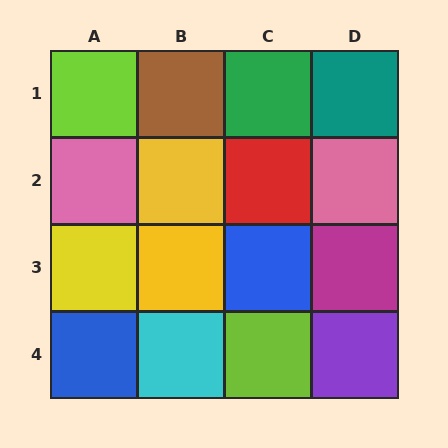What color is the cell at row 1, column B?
Brown.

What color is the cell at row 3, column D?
Magenta.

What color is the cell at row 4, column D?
Purple.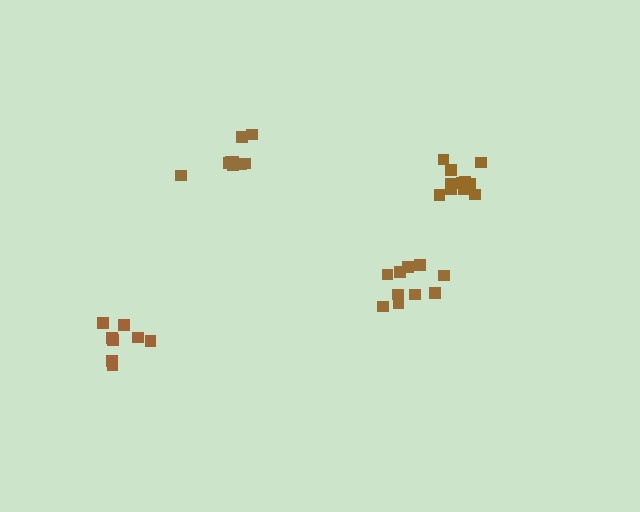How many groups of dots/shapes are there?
There are 4 groups.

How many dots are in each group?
Group 1: 8 dots, Group 2: 9 dots, Group 3: 10 dots, Group 4: 12 dots (39 total).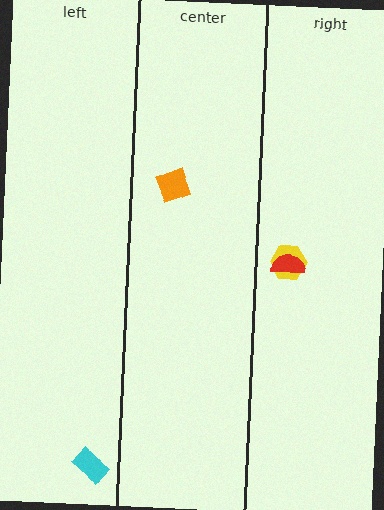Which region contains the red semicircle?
The right region.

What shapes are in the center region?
The orange diamond.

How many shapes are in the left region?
1.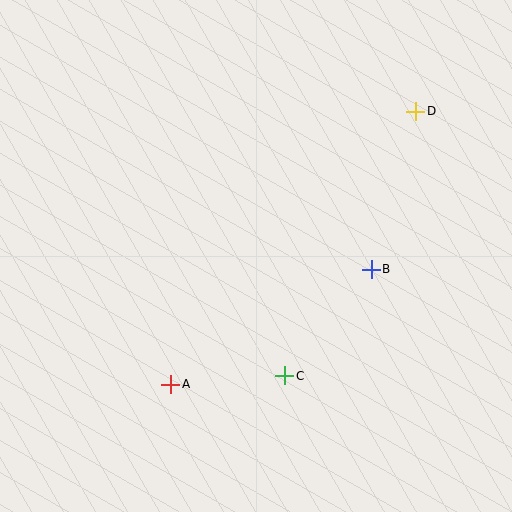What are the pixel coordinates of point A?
Point A is at (171, 384).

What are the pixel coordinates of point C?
Point C is at (285, 376).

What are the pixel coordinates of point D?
Point D is at (416, 111).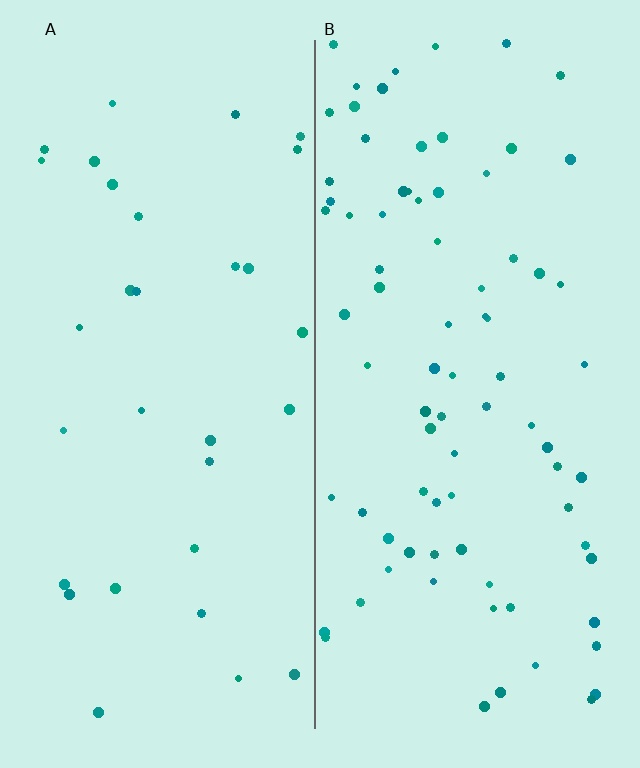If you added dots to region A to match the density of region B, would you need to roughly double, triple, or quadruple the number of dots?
Approximately triple.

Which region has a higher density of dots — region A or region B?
B (the right).